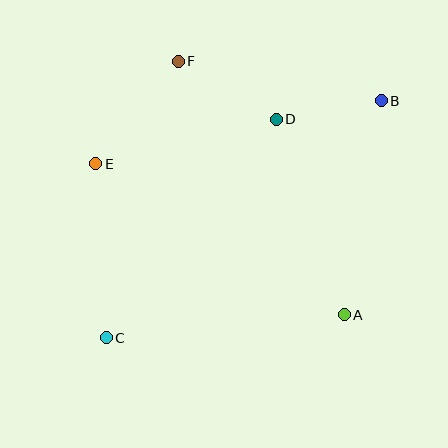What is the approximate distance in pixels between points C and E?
The distance between C and E is approximately 174 pixels.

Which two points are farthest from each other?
Points B and C are farthest from each other.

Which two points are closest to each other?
Points B and D are closest to each other.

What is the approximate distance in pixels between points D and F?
The distance between D and F is approximately 114 pixels.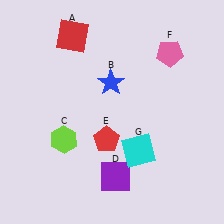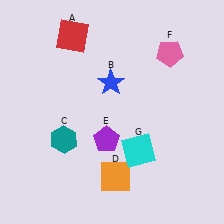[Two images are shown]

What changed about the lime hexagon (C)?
In Image 1, C is lime. In Image 2, it changed to teal.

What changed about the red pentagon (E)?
In Image 1, E is red. In Image 2, it changed to purple.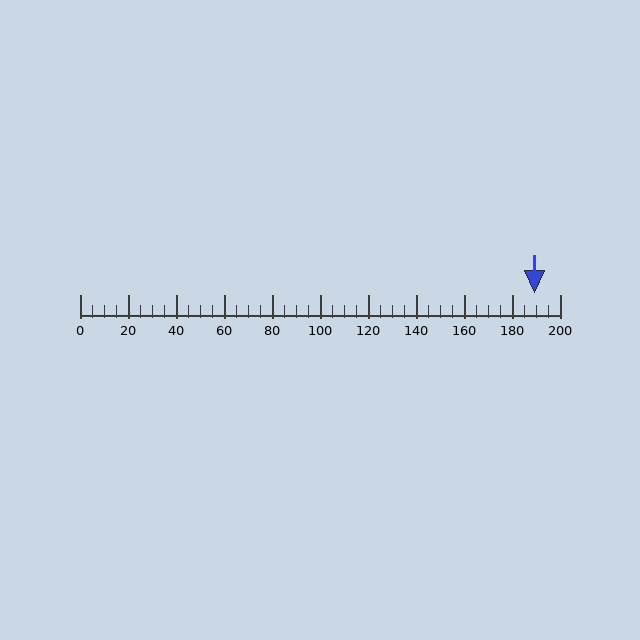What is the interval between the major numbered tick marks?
The major tick marks are spaced 20 units apart.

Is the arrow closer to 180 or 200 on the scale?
The arrow is closer to 180.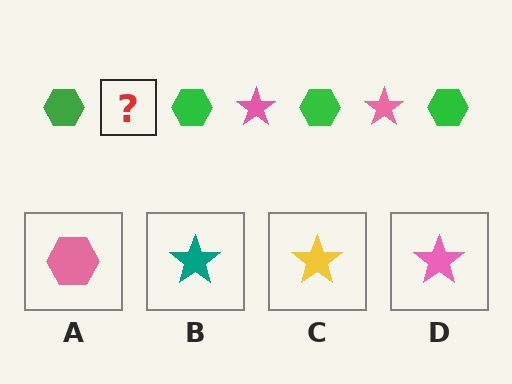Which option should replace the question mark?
Option D.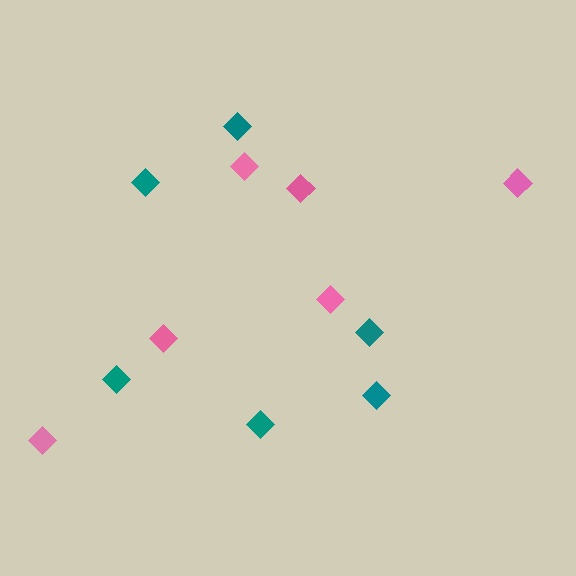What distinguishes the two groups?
There are 2 groups: one group of pink diamonds (6) and one group of teal diamonds (6).